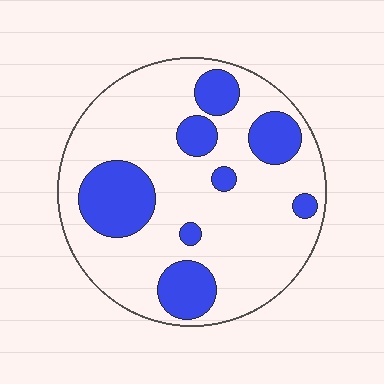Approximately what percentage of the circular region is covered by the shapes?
Approximately 25%.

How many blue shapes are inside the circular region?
8.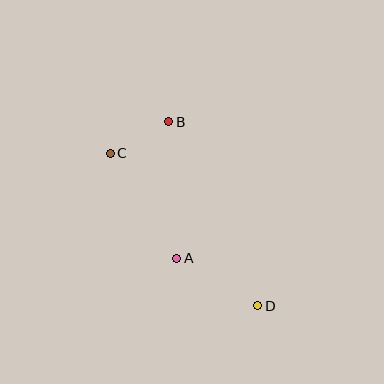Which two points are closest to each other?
Points B and C are closest to each other.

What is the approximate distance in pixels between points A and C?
The distance between A and C is approximately 125 pixels.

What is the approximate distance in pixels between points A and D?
The distance between A and D is approximately 94 pixels.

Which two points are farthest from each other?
Points C and D are farthest from each other.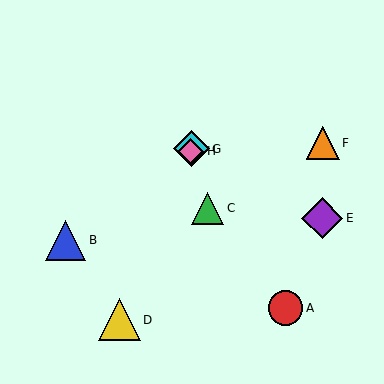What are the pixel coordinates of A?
Object A is at (286, 308).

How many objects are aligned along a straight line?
3 objects (D, G, H) are aligned along a straight line.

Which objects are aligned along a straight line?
Objects D, G, H are aligned along a straight line.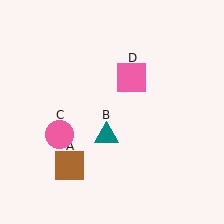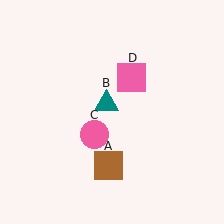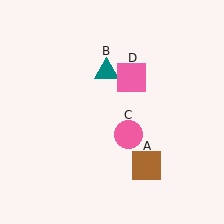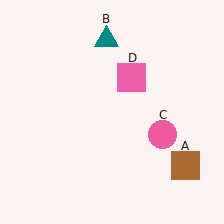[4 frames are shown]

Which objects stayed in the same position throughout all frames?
Pink square (object D) remained stationary.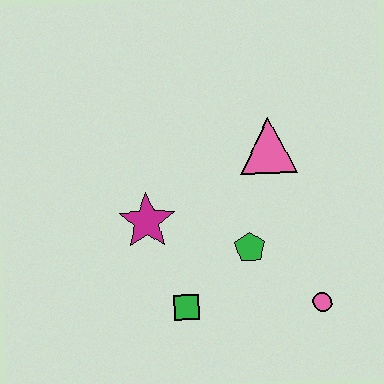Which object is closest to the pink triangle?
The green pentagon is closest to the pink triangle.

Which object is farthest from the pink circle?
The magenta star is farthest from the pink circle.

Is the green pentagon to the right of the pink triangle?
No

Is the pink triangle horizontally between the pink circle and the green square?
Yes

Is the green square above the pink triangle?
No